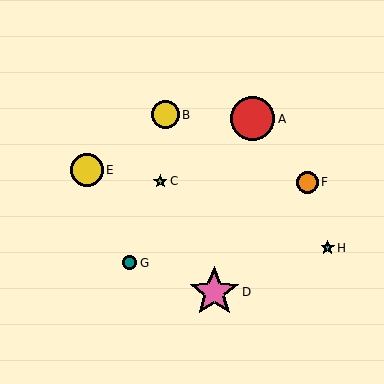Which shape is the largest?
The pink star (labeled D) is the largest.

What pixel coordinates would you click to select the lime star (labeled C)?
Click at (160, 181) to select the lime star C.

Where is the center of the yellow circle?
The center of the yellow circle is at (165, 115).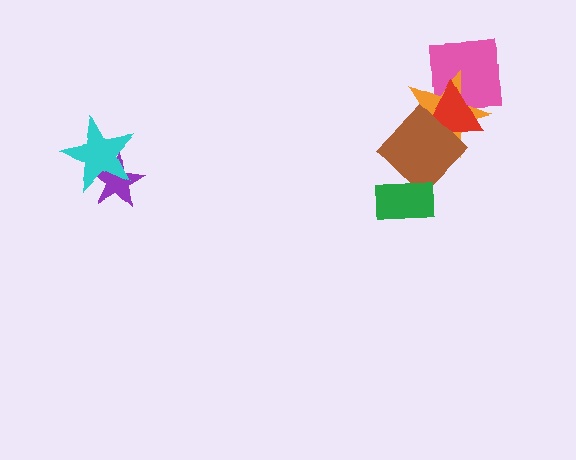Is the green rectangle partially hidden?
No, no other shape covers it.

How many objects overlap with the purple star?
1 object overlaps with the purple star.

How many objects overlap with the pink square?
2 objects overlap with the pink square.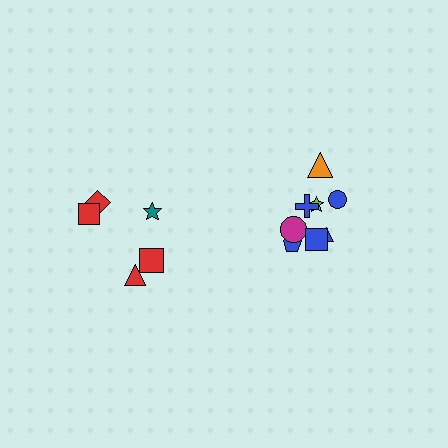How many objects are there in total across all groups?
There are 13 objects.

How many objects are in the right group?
There are 8 objects.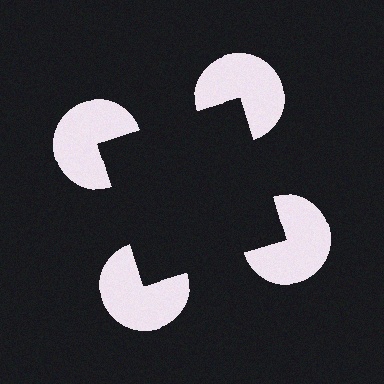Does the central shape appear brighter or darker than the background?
It typically appears slightly darker than the background, even though no actual brightness change is drawn.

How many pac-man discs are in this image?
There are 4 — one at each vertex of the illusory square.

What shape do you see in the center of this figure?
An illusory square — its edges are inferred from the aligned wedge cuts in the pac-man discs, not physically drawn.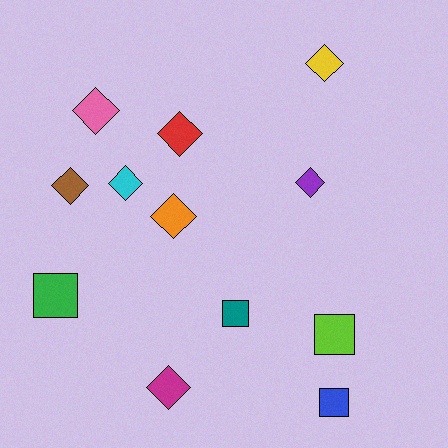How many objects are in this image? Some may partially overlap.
There are 12 objects.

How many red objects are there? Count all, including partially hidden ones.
There is 1 red object.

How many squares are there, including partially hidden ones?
There are 4 squares.